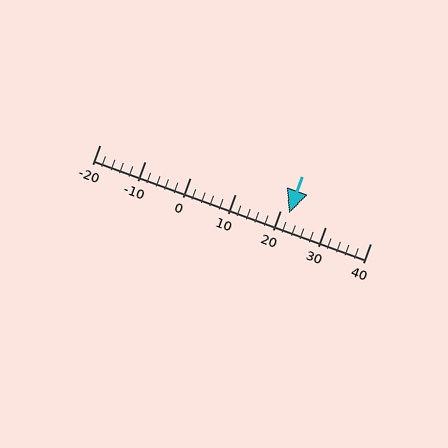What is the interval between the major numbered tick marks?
The major tick marks are spaced 10 units apart.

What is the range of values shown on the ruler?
The ruler shows values from -20 to 40.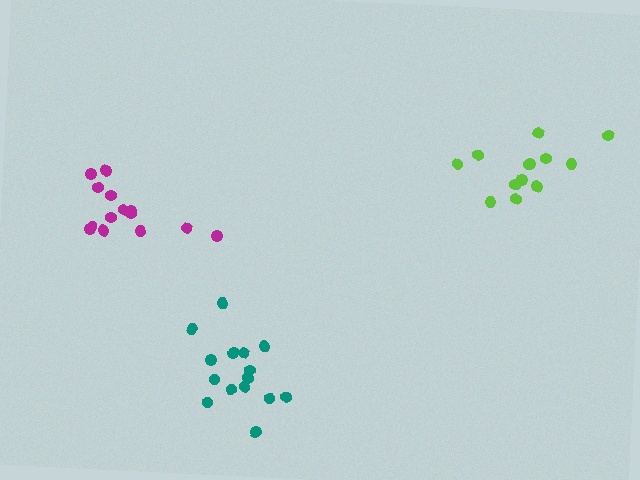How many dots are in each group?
Group 1: 15 dots, Group 2: 14 dots, Group 3: 13 dots (42 total).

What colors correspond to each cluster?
The clusters are colored: teal, magenta, lime.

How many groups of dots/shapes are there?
There are 3 groups.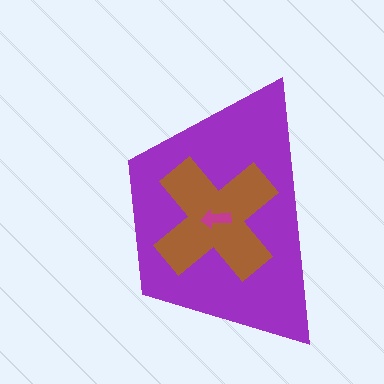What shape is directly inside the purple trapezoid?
The brown cross.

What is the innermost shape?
The magenta arrow.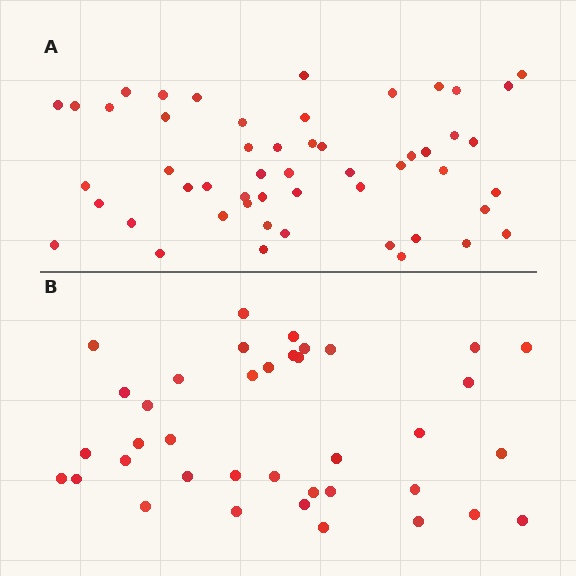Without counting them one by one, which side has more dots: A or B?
Region A (the top region) has more dots.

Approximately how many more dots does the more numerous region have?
Region A has approximately 15 more dots than region B.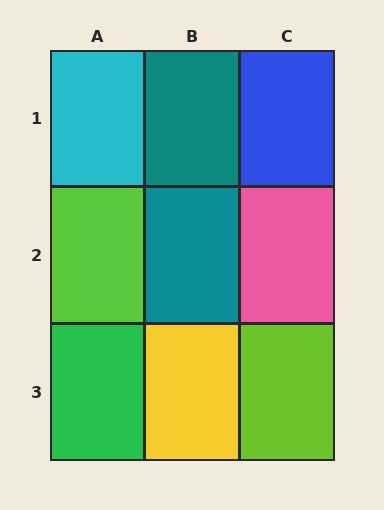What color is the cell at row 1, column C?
Blue.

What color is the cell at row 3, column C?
Lime.